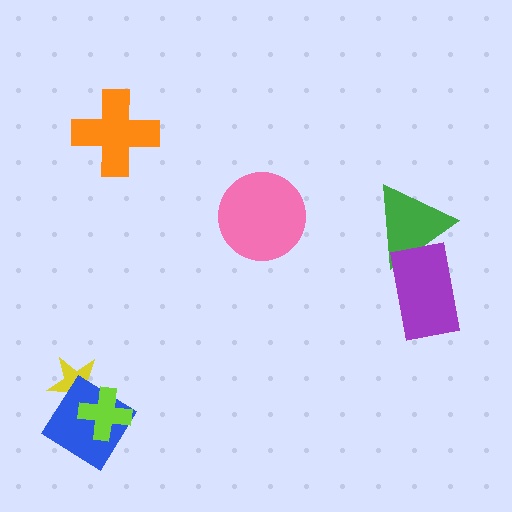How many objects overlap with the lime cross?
2 objects overlap with the lime cross.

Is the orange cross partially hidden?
No, no other shape covers it.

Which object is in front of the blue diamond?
The lime cross is in front of the blue diamond.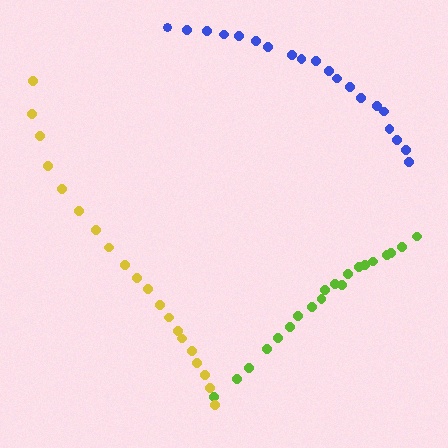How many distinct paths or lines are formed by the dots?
There are 3 distinct paths.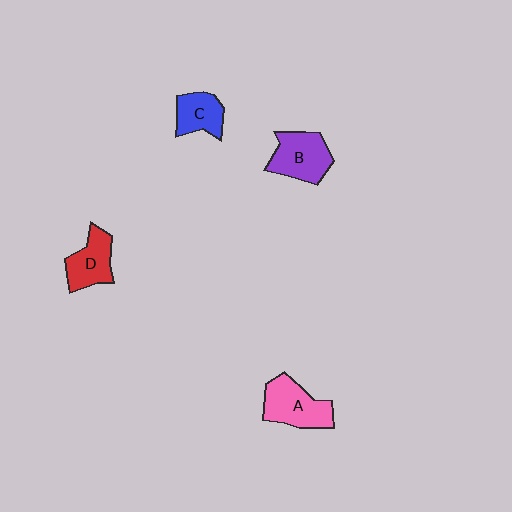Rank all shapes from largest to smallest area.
From largest to smallest: A (pink), B (purple), D (red), C (blue).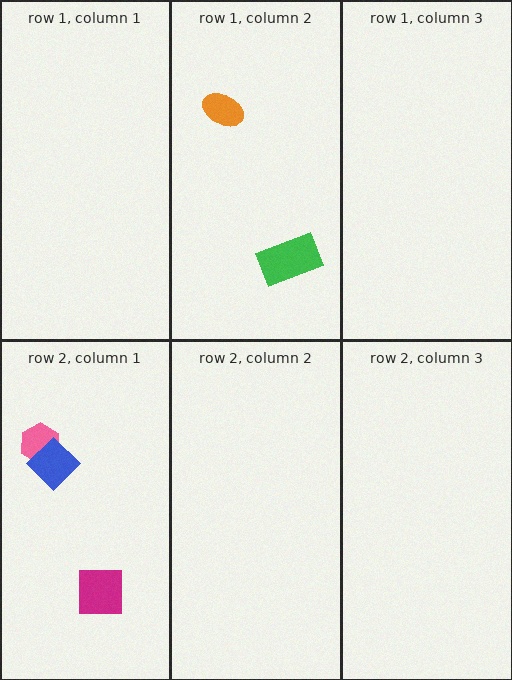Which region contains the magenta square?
The row 2, column 1 region.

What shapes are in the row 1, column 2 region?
The orange ellipse, the green rectangle.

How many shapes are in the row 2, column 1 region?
3.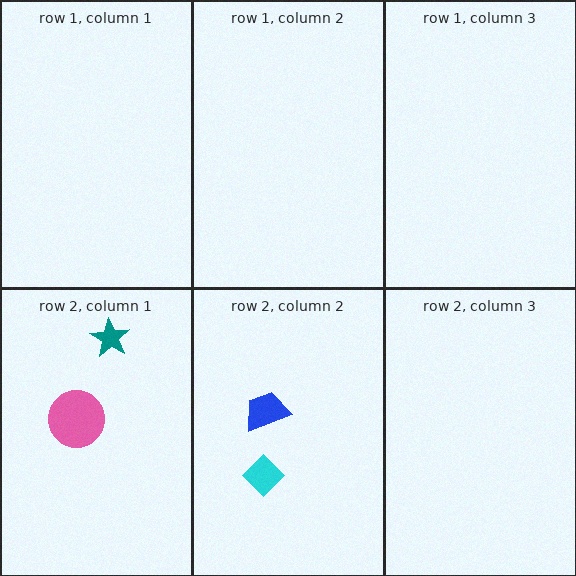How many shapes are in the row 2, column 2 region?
2.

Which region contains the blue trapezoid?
The row 2, column 2 region.